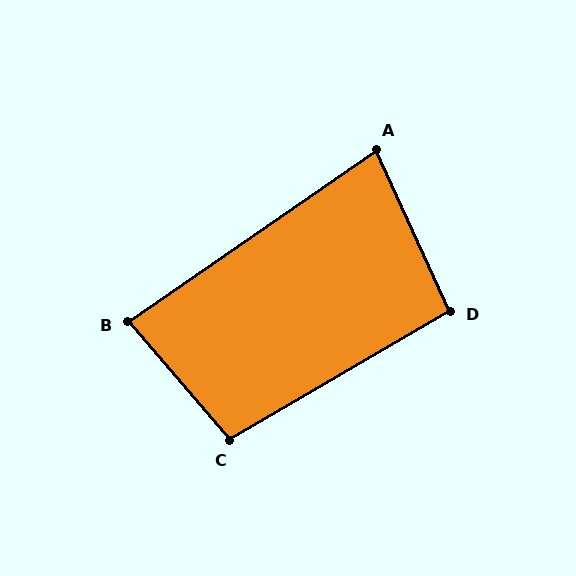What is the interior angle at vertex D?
Approximately 96 degrees (obtuse).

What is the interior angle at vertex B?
Approximately 84 degrees (acute).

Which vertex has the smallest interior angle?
A, at approximately 80 degrees.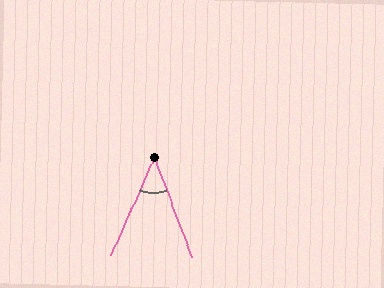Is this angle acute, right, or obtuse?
It is acute.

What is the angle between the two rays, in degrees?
Approximately 45 degrees.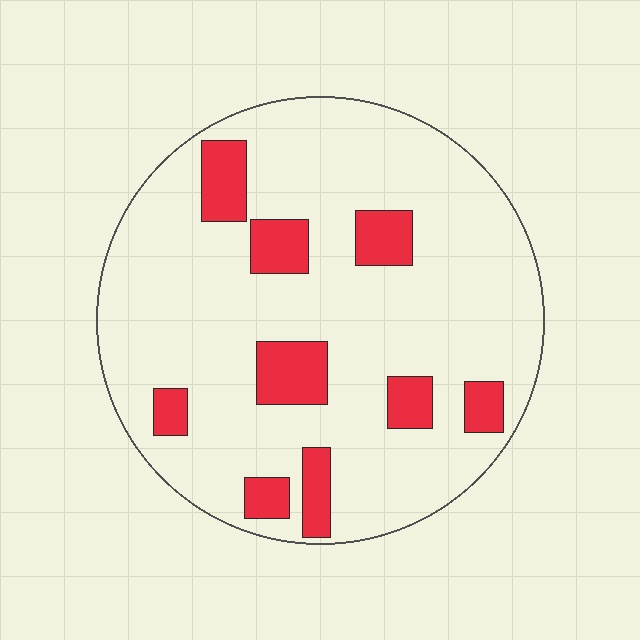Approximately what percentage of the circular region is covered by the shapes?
Approximately 15%.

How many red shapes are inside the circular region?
9.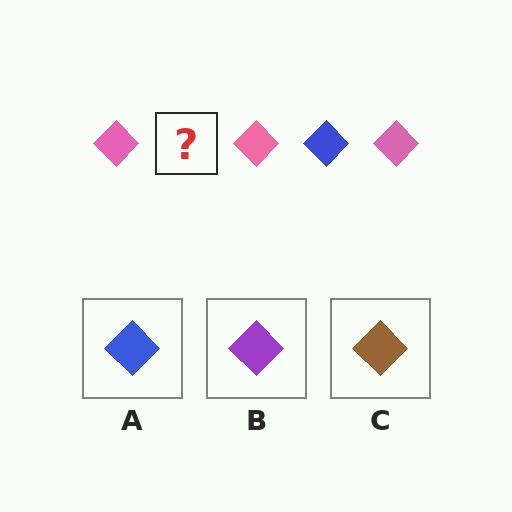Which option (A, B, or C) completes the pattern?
A.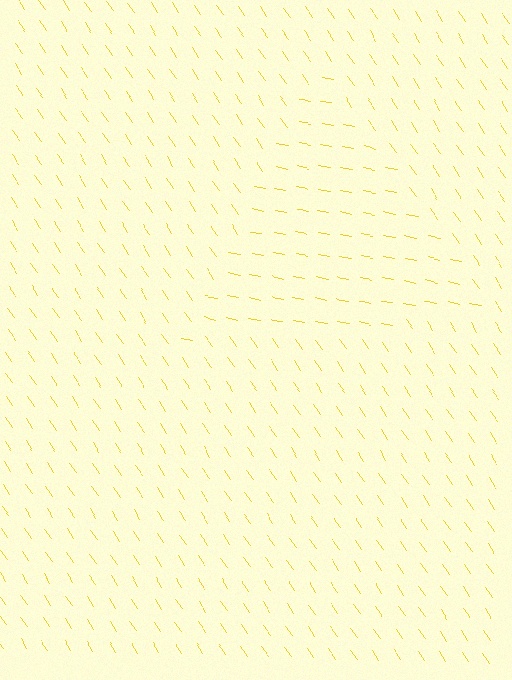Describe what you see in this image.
The image is filled with small yellow line segments. A triangle region in the image has lines oriented differently from the surrounding lines, creating a visible texture boundary.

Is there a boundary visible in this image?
Yes, there is a texture boundary formed by a change in line orientation.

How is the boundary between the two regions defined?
The boundary is defined purely by a change in line orientation (approximately 45 degrees difference). All lines are the same color and thickness.